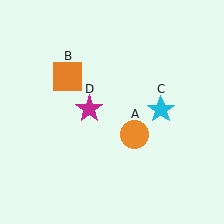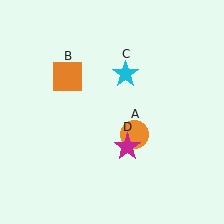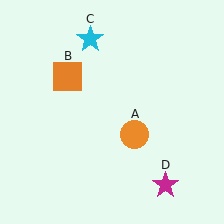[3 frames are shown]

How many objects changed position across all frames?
2 objects changed position: cyan star (object C), magenta star (object D).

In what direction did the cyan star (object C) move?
The cyan star (object C) moved up and to the left.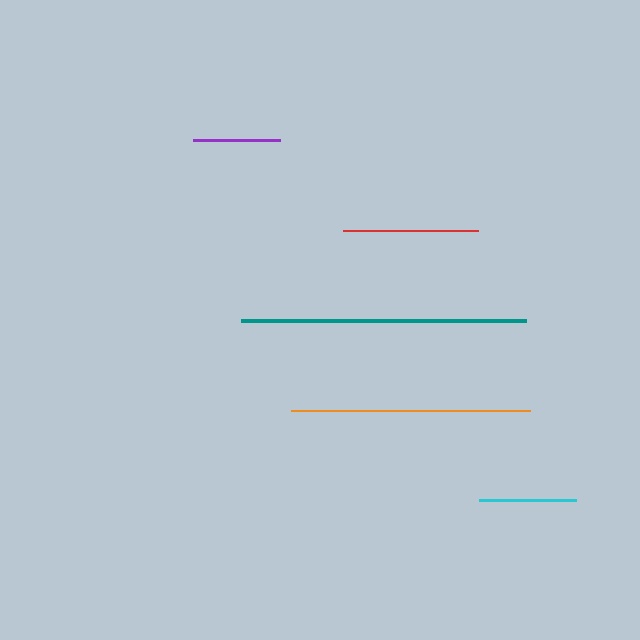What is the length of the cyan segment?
The cyan segment is approximately 97 pixels long.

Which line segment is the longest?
The teal line is the longest at approximately 285 pixels.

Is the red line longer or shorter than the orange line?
The orange line is longer than the red line.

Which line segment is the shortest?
The purple line is the shortest at approximately 88 pixels.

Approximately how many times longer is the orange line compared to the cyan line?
The orange line is approximately 2.5 times the length of the cyan line.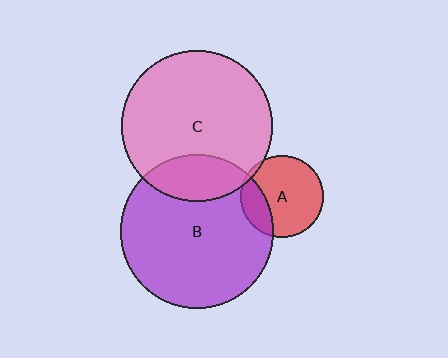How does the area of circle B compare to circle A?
Approximately 3.5 times.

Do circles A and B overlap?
Yes.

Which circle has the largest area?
Circle B (purple).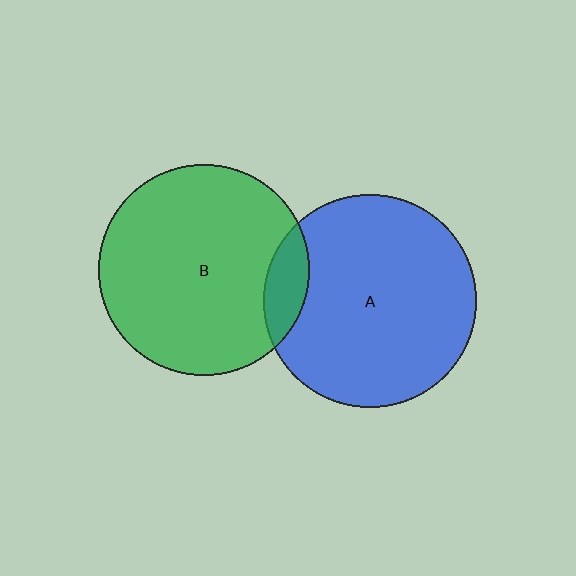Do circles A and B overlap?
Yes.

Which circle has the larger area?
Circle A (blue).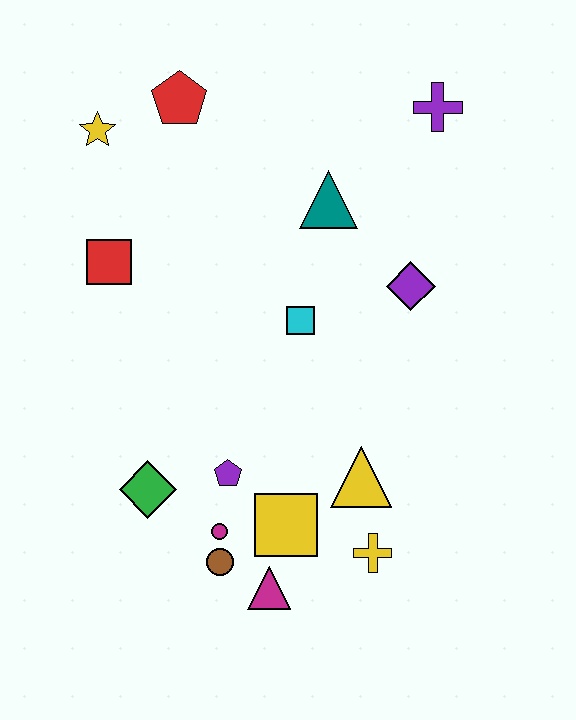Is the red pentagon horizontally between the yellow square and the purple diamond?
No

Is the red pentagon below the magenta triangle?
No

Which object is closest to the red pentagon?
The yellow star is closest to the red pentagon.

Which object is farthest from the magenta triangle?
The purple cross is farthest from the magenta triangle.